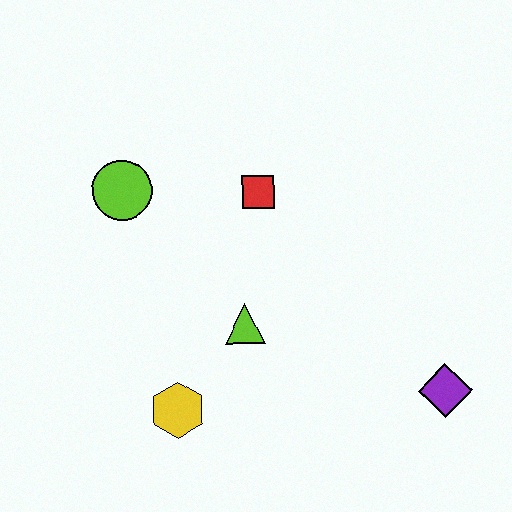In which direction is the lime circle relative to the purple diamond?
The lime circle is to the left of the purple diamond.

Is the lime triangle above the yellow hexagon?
Yes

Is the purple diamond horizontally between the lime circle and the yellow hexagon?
No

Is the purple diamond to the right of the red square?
Yes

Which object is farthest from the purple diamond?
The lime circle is farthest from the purple diamond.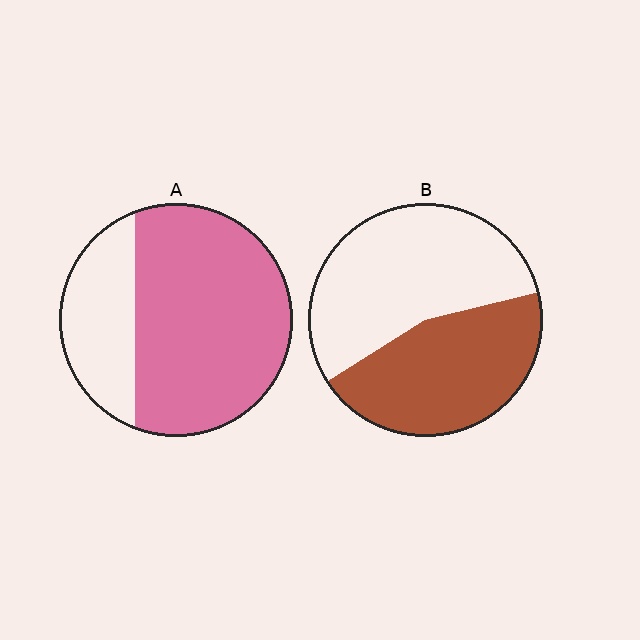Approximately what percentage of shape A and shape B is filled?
A is approximately 70% and B is approximately 45%.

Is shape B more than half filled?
No.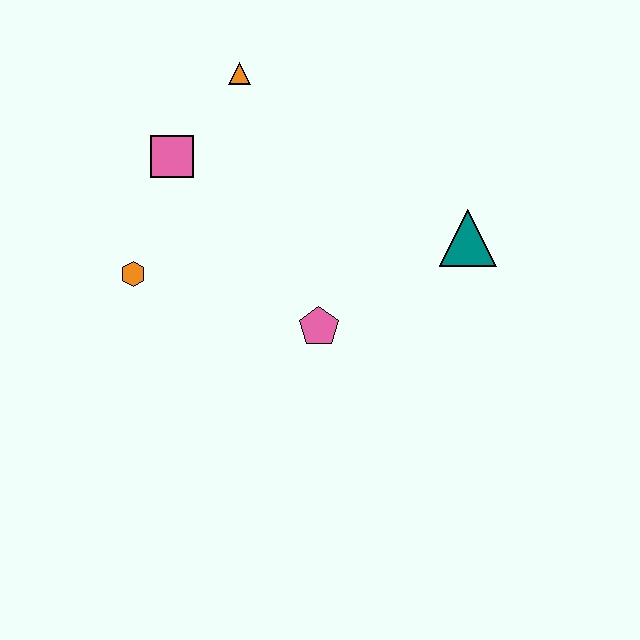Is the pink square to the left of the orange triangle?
Yes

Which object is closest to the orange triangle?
The pink square is closest to the orange triangle.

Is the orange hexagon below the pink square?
Yes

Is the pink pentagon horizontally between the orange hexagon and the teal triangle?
Yes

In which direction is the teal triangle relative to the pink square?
The teal triangle is to the right of the pink square.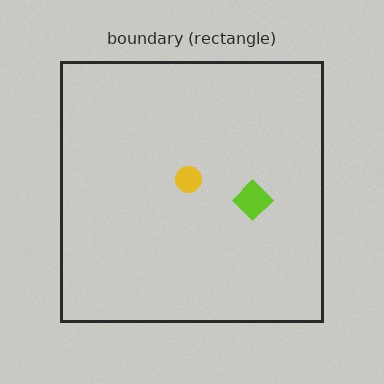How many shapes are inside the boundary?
2 inside, 0 outside.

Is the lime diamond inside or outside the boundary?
Inside.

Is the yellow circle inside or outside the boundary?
Inside.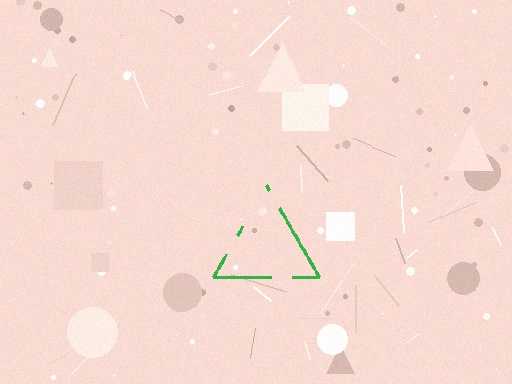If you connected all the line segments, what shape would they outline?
They would outline a triangle.